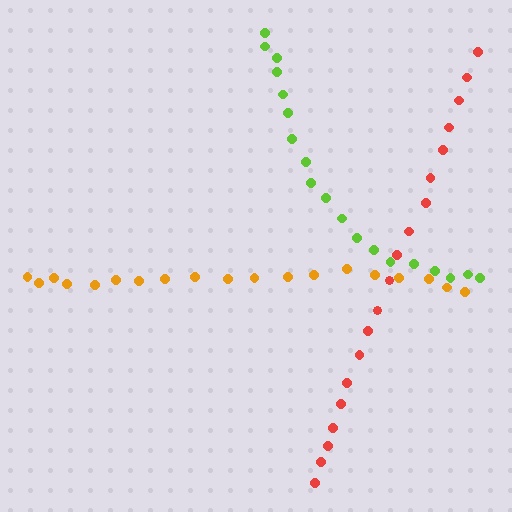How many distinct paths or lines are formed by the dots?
There are 3 distinct paths.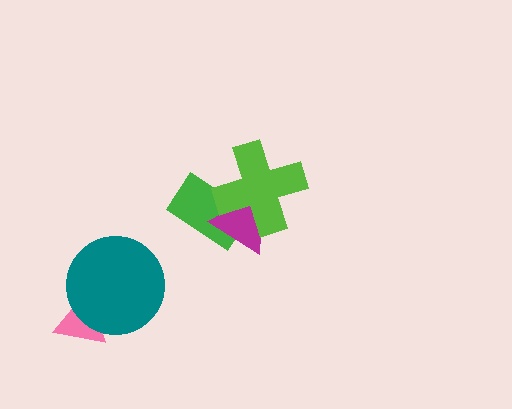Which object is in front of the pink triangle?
The teal circle is in front of the pink triangle.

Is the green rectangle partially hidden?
Yes, it is partially covered by another shape.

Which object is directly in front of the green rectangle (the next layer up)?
The magenta triangle is directly in front of the green rectangle.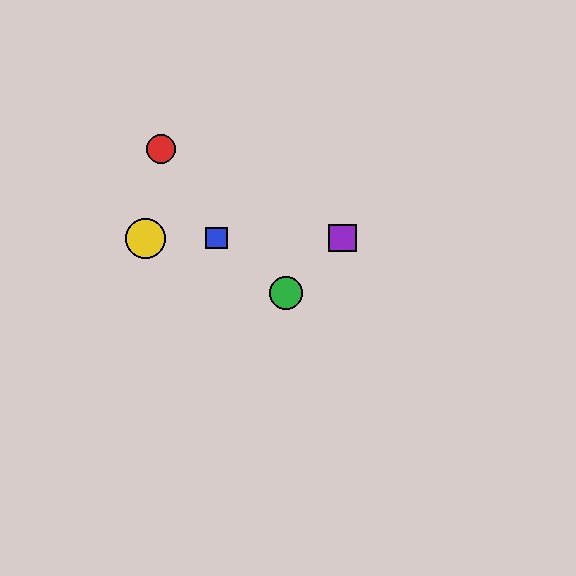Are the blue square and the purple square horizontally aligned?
Yes, both are at y≈238.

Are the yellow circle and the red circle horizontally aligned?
No, the yellow circle is at y≈238 and the red circle is at y≈149.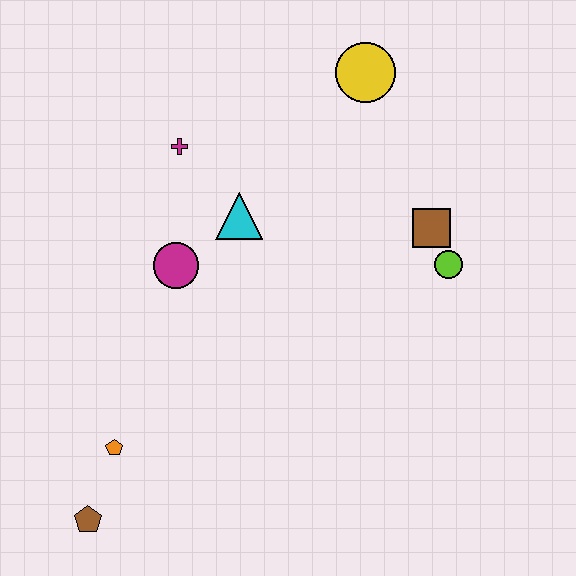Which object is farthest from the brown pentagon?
The yellow circle is farthest from the brown pentagon.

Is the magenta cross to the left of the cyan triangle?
Yes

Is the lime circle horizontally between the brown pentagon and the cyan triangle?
No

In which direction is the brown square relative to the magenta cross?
The brown square is to the right of the magenta cross.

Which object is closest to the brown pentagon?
The orange pentagon is closest to the brown pentagon.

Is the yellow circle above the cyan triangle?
Yes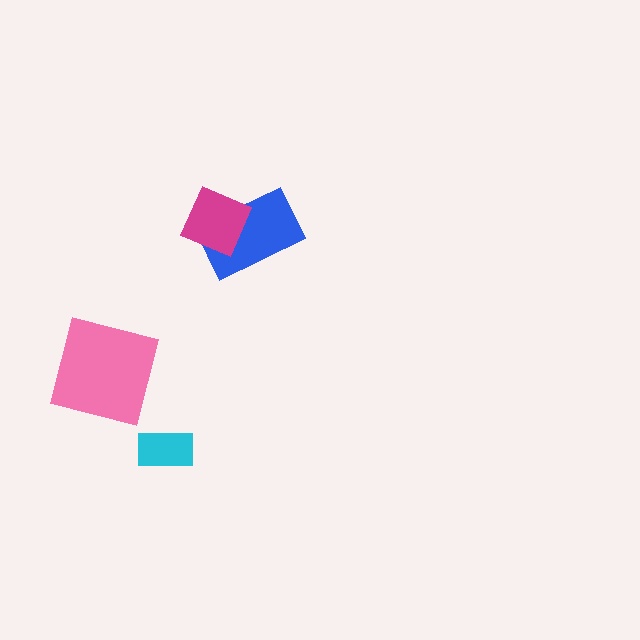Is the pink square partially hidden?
No, no other shape covers it.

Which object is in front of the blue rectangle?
The magenta diamond is in front of the blue rectangle.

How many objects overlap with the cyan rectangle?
0 objects overlap with the cyan rectangle.